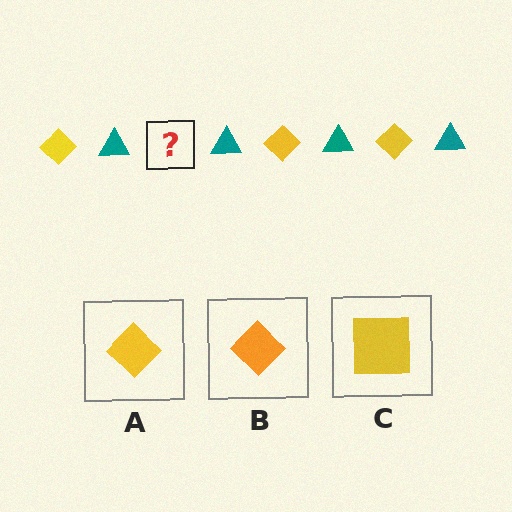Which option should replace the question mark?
Option A.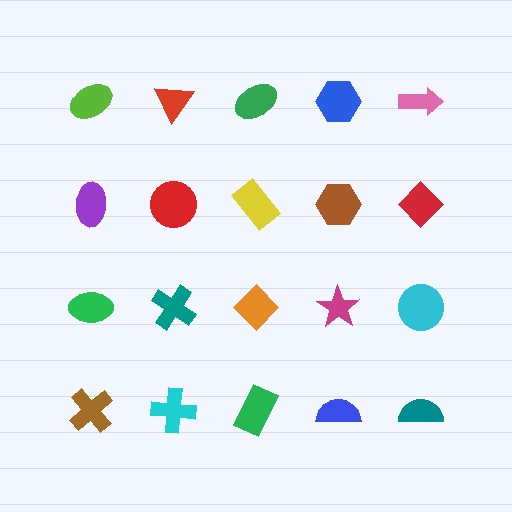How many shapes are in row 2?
5 shapes.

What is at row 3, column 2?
A teal cross.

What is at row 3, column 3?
An orange diamond.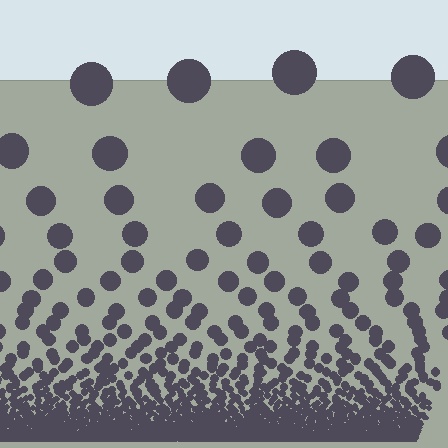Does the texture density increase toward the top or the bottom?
Density increases toward the bottom.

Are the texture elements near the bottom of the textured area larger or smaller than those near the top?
Smaller. The gradient is inverted — elements near the bottom are smaller and denser.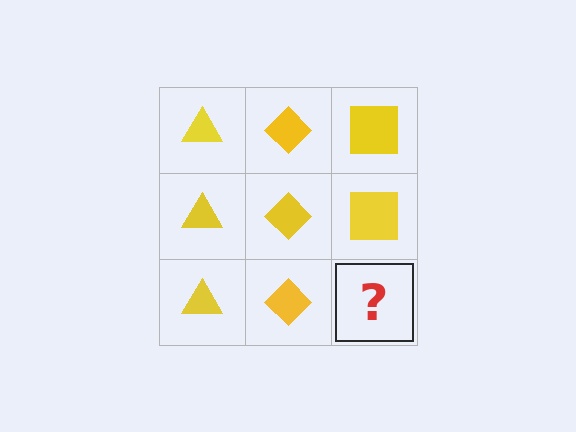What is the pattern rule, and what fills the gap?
The rule is that each column has a consistent shape. The gap should be filled with a yellow square.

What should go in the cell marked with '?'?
The missing cell should contain a yellow square.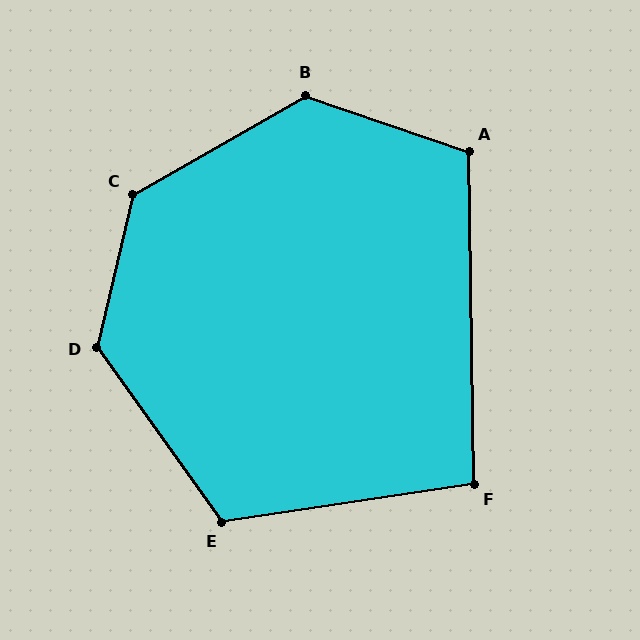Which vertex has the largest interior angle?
C, at approximately 133 degrees.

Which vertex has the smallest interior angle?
F, at approximately 98 degrees.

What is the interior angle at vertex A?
Approximately 110 degrees (obtuse).